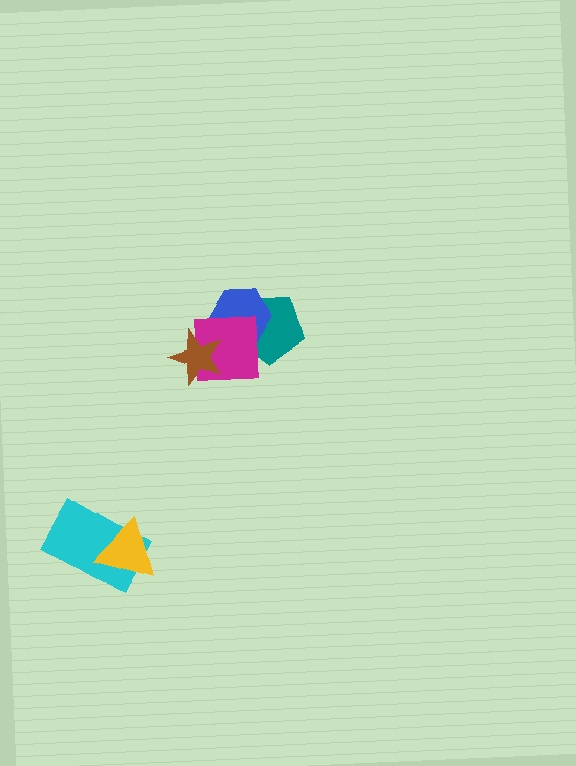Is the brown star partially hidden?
No, no other shape covers it.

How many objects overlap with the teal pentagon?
2 objects overlap with the teal pentagon.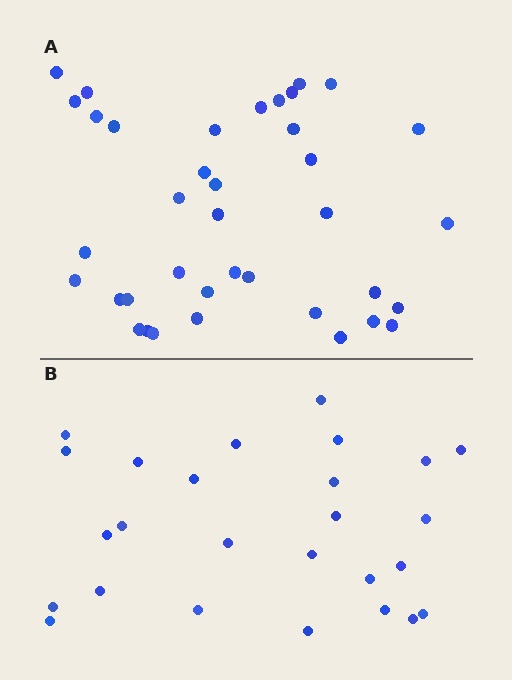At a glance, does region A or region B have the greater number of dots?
Region A (the top region) has more dots.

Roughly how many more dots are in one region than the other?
Region A has roughly 12 or so more dots than region B.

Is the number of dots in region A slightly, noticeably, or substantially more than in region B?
Region A has substantially more. The ratio is roughly 1.5 to 1.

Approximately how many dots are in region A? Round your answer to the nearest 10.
About 40 dots. (The exact count is 38, which rounds to 40.)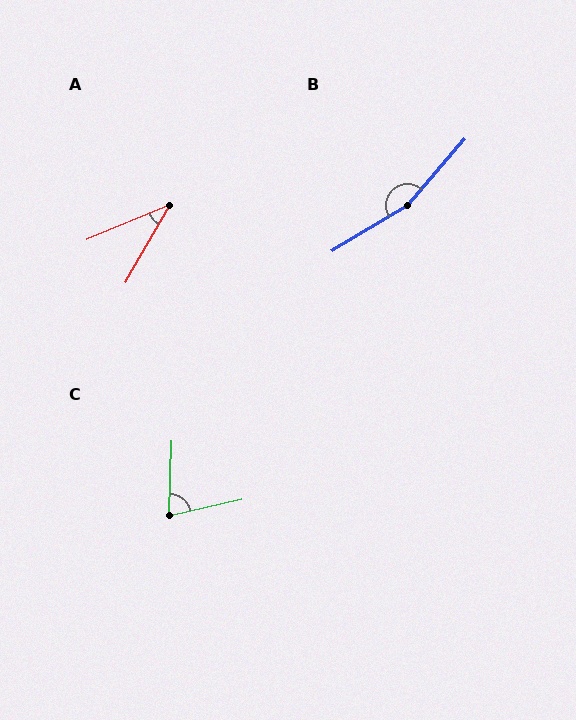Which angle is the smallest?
A, at approximately 37 degrees.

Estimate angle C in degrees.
Approximately 75 degrees.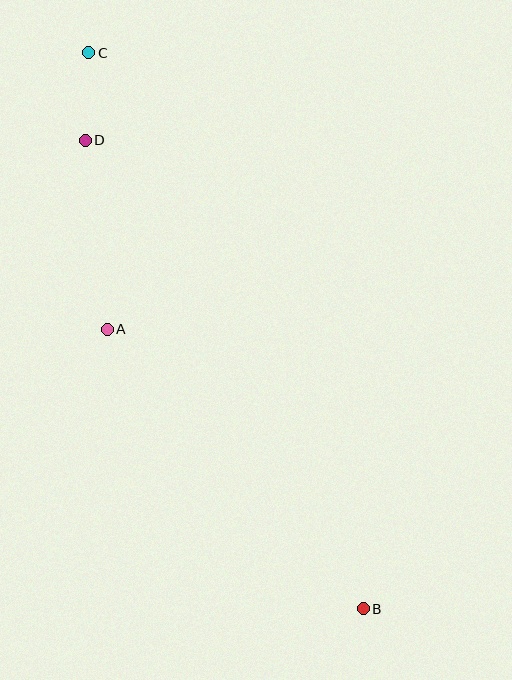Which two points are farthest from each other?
Points B and C are farthest from each other.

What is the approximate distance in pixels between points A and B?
The distance between A and B is approximately 379 pixels.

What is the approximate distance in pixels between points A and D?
The distance between A and D is approximately 190 pixels.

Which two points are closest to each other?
Points C and D are closest to each other.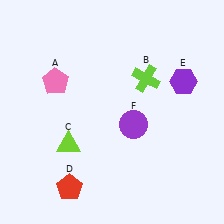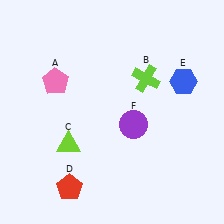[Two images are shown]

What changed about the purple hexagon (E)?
In Image 1, E is purple. In Image 2, it changed to blue.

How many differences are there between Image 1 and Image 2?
There is 1 difference between the two images.